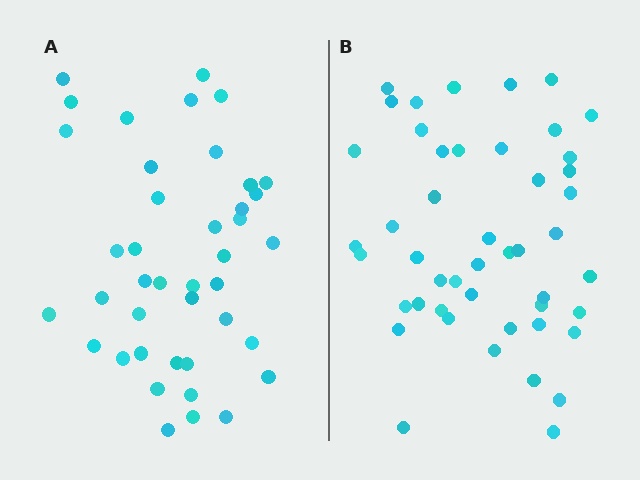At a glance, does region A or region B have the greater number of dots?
Region B (the right region) has more dots.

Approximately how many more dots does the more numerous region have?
Region B has about 6 more dots than region A.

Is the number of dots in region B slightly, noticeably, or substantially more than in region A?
Region B has only slightly more — the two regions are fairly close. The ratio is roughly 1.1 to 1.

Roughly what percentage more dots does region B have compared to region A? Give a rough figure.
About 15% more.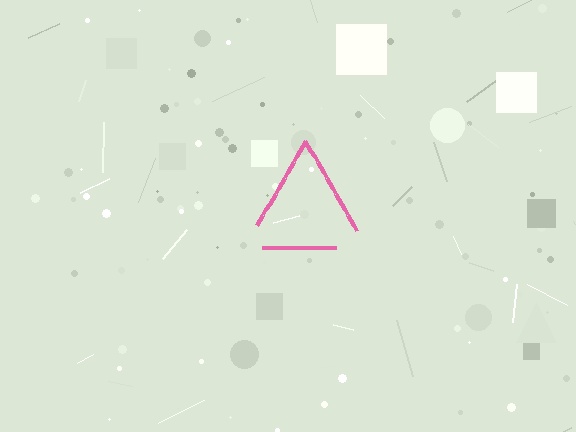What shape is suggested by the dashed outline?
The dashed outline suggests a triangle.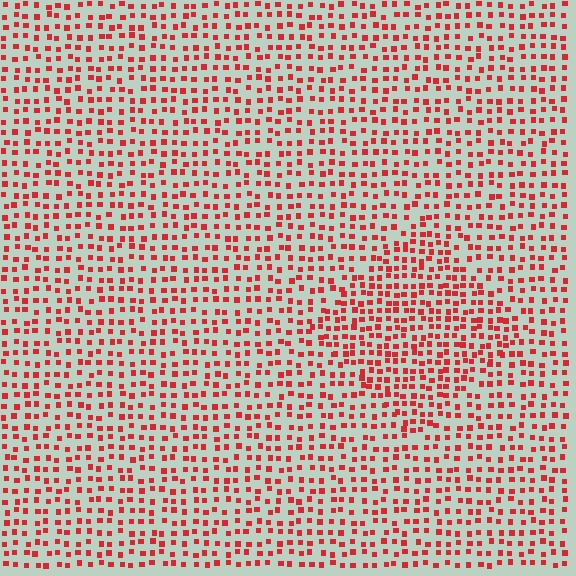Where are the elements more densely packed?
The elements are more densely packed inside the diamond boundary.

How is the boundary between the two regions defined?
The boundary is defined by a change in element density (approximately 1.5x ratio). All elements are the same color, size, and shape.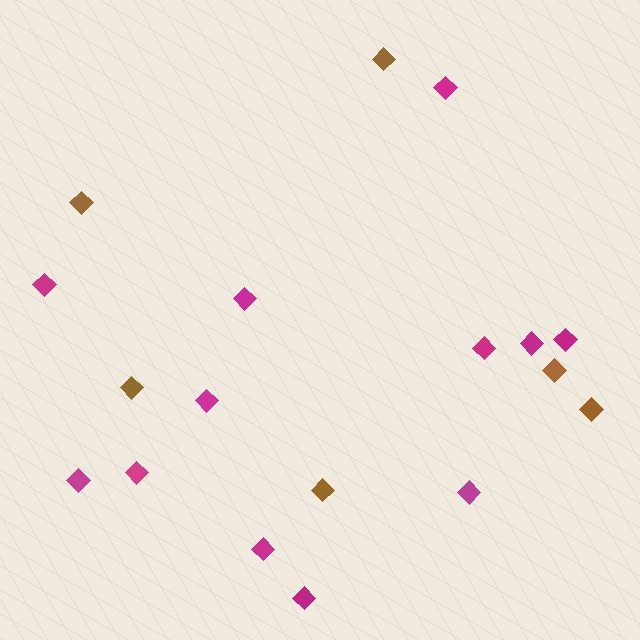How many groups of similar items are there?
There are 2 groups: one group of magenta diamonds (12) and one group of brown diamonds (6).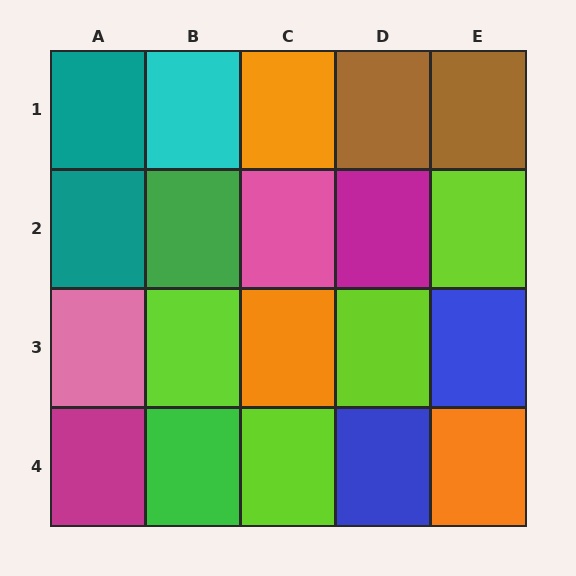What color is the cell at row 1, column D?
Brown.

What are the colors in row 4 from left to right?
Magenta, green, lime, blue, orange.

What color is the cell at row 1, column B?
Cyan.